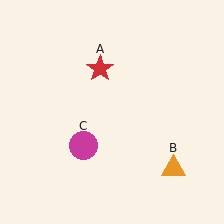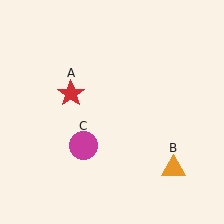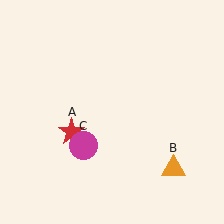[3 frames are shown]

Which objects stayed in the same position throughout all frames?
Orange triangle (object B) and magenta circle (object C) remained stationary.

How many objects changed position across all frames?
1 object changed position: red star (object A).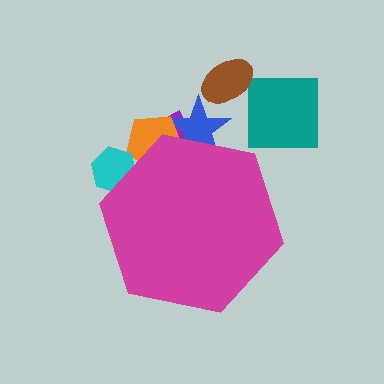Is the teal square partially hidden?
No, the teal square is fully visible.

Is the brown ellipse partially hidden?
No, the brown ellipse is fully visible.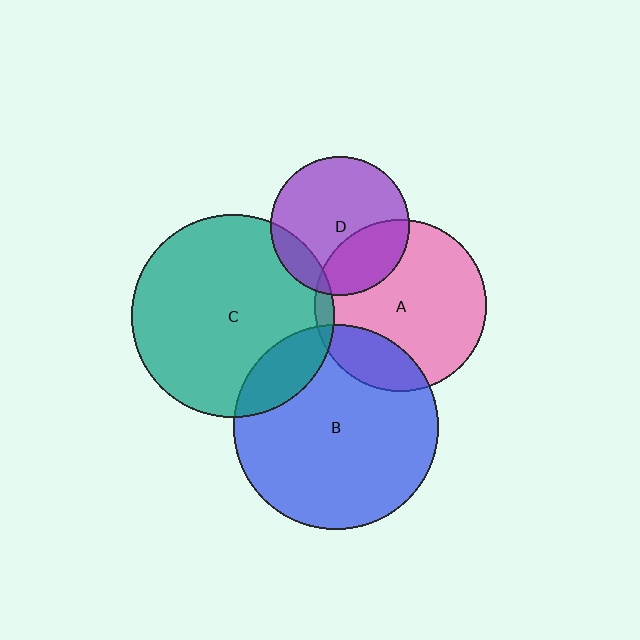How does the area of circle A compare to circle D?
Approximately 1.5 times.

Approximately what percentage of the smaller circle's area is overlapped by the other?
Approximately 15%.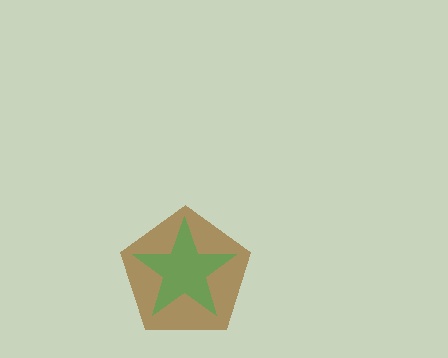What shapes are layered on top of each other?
The layered shapes are: a brown pentagon, a green star.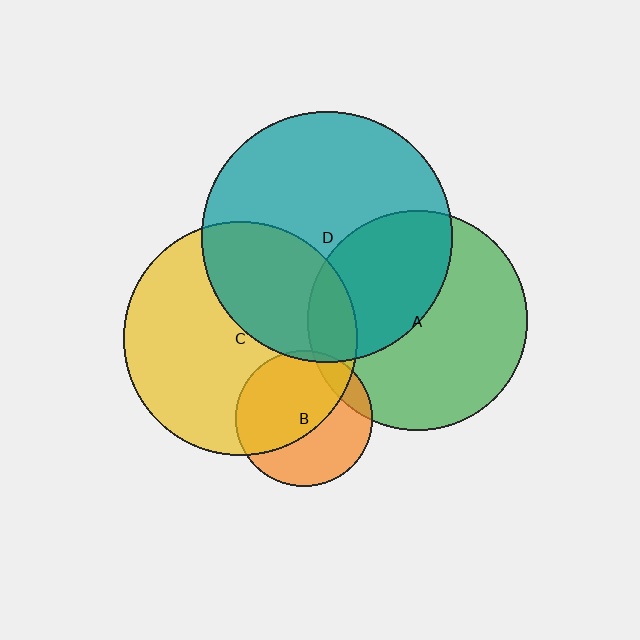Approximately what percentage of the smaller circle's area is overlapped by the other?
Approximately 40%.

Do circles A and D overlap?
Yes.